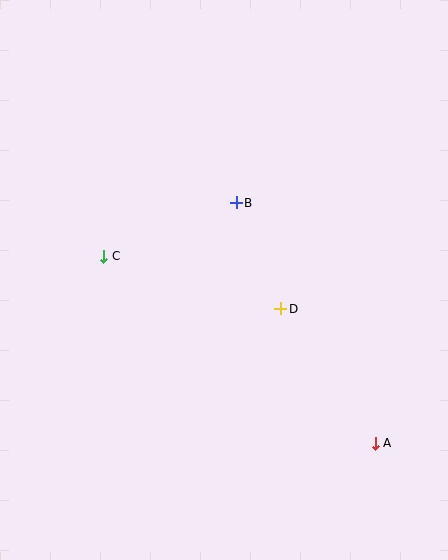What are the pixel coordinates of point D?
Point D is at (281, 309).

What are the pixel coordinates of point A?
Point A is at (375, 443).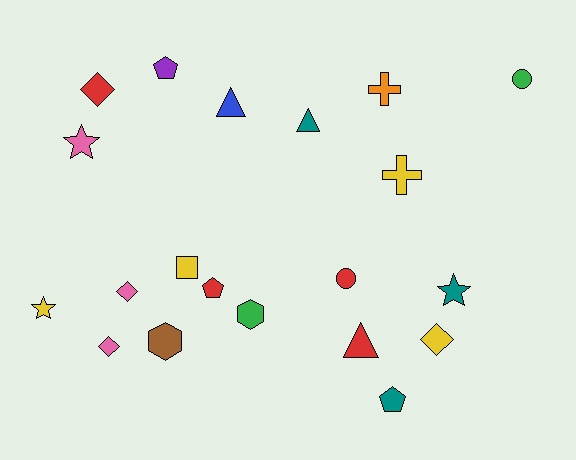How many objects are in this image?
There are 20 objects.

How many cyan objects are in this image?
There are no cyan objects.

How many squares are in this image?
There is 1 square.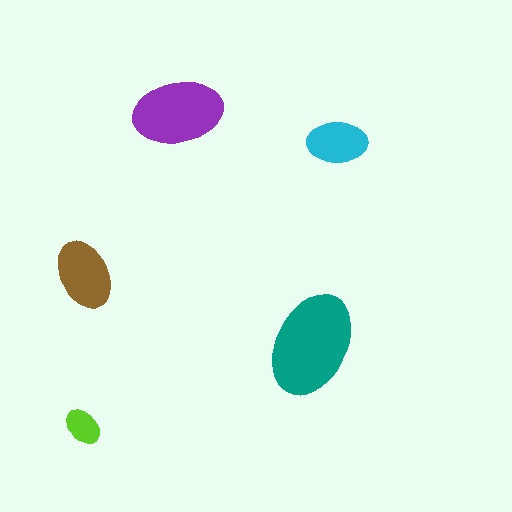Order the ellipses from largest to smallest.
the teal one, the purple one, the brown one, the cyan one, the lime one.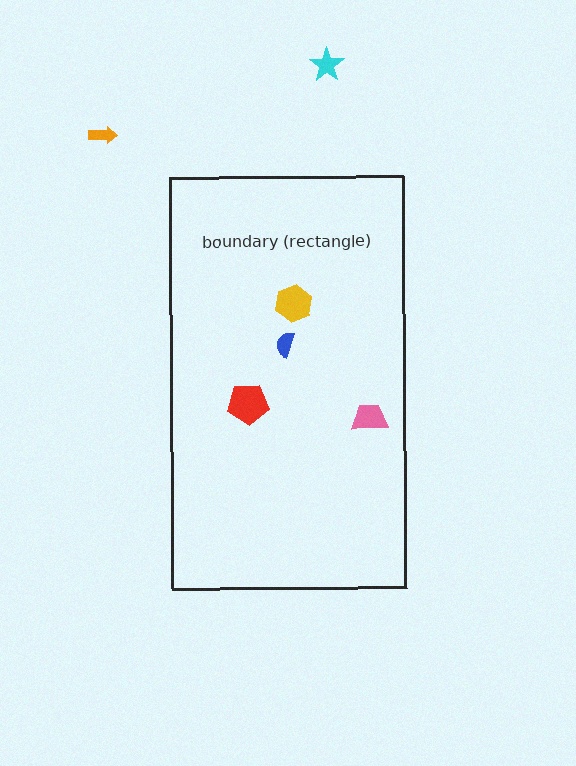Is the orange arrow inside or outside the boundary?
Outside.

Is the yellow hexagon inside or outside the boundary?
Inside.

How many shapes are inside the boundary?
4 inside, 2 outside.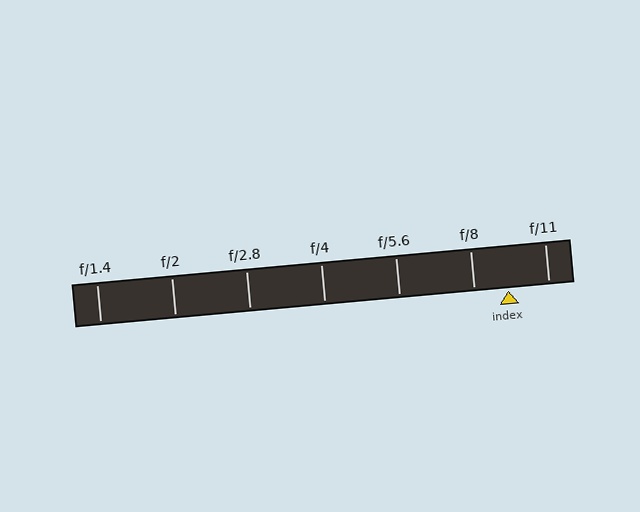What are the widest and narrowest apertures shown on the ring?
The widest aperture shown is f/1.4 and the narrowest is f/11.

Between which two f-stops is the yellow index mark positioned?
The index mark is between f/8 and f/11.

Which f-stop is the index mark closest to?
The index mark is closest to f/8.